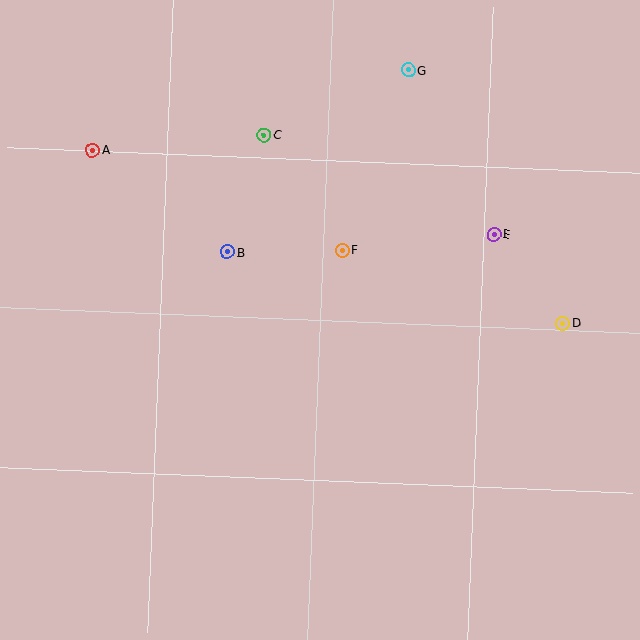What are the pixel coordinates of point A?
Point A is at (92, 150).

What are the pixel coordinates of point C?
Point C is at (264, 135).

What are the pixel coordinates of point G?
Point G is at (408, 70).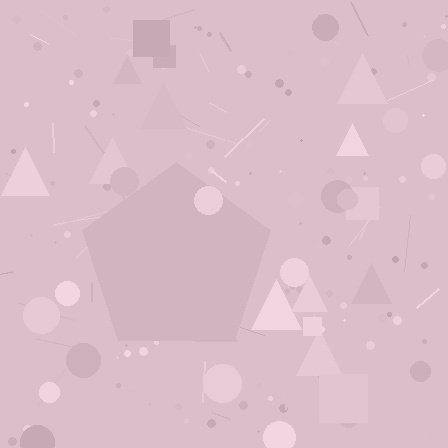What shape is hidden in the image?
A pentagon is hidden in the image.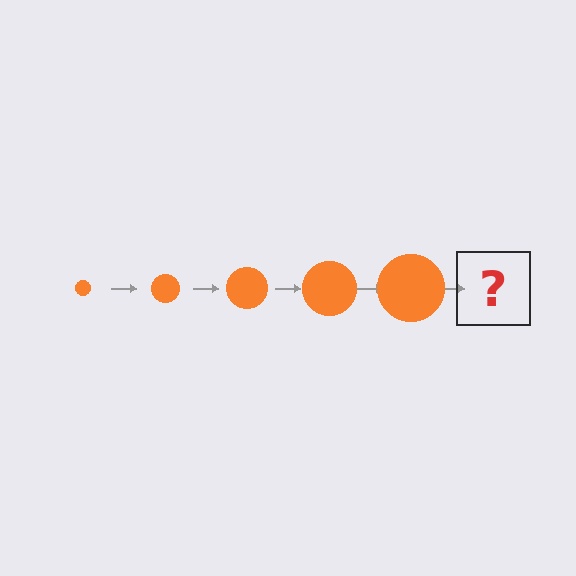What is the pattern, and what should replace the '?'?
The pattern is that the circle gets progressively larger each step. The '?' should be an orange circle, larger than the previous one.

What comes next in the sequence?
The next element should be an orange circle, larger than the previous one.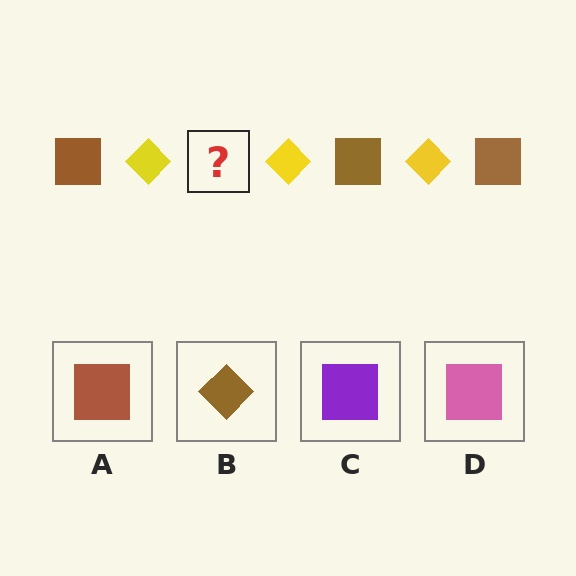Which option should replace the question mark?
Option A.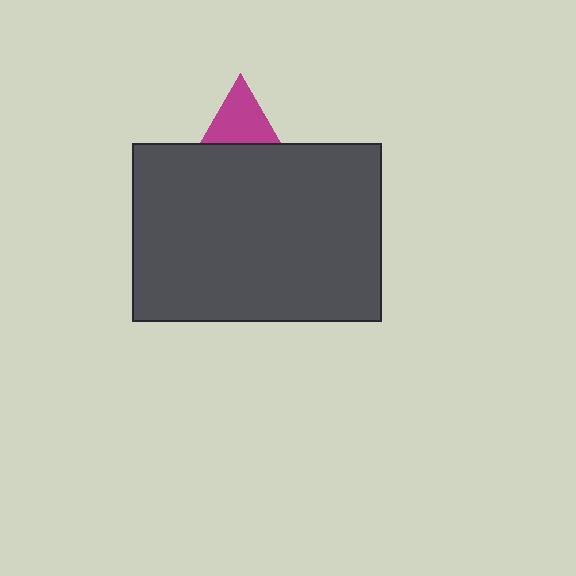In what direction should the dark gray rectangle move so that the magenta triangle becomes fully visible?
The dark gray rectangle should move down. That is the shortest direction to clear the overlap and leave the magenta triangle fully visible.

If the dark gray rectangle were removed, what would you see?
You would see the complete magenta triangle.